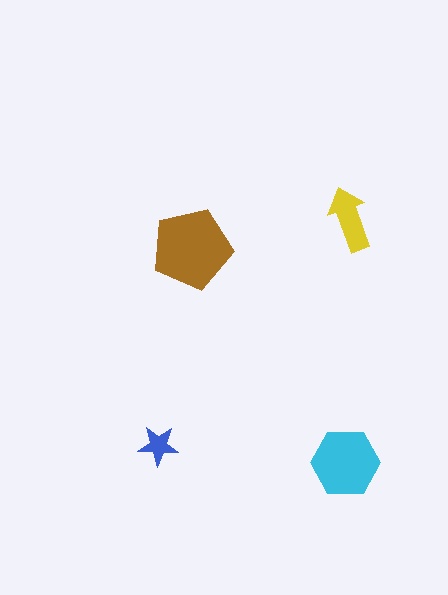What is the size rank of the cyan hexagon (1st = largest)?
2nd.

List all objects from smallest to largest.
The blue star, the yellow arrow, the cyan hexagon, the brown pentagon.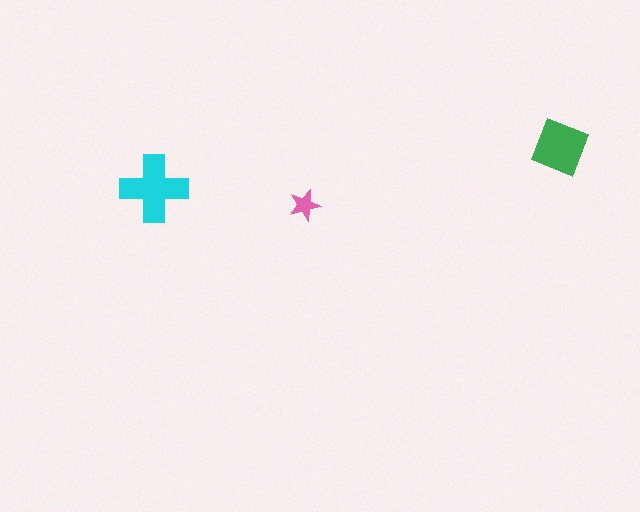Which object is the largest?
The cyan cross.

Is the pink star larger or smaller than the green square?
Smaller.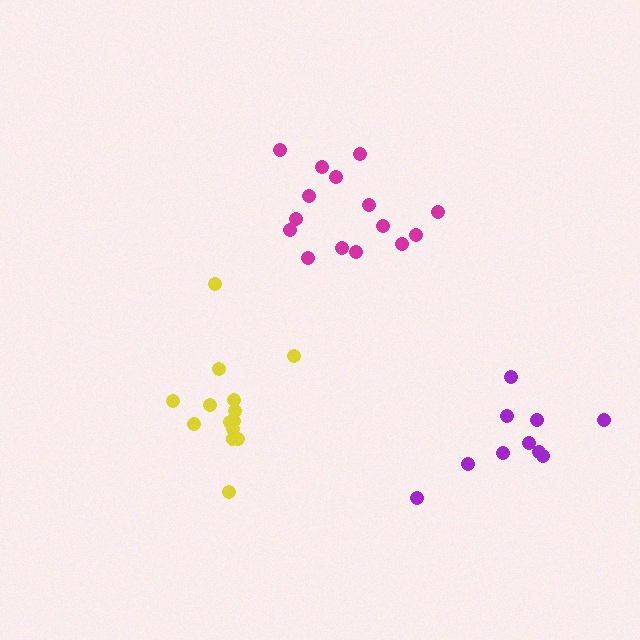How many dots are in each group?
Group 1: 15 dots, Group 2: 14 dots, Group 3: 10 dots (39 total).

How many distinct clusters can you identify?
There are 3 distinct clusters.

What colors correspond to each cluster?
The clusters are colored: magenta, yellow, purple.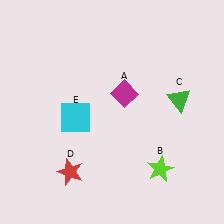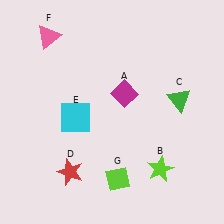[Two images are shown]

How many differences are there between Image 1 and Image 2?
There are 2 differences between the two images.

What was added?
A pink triangle (F), a lime diamond (G) were added in Image 2.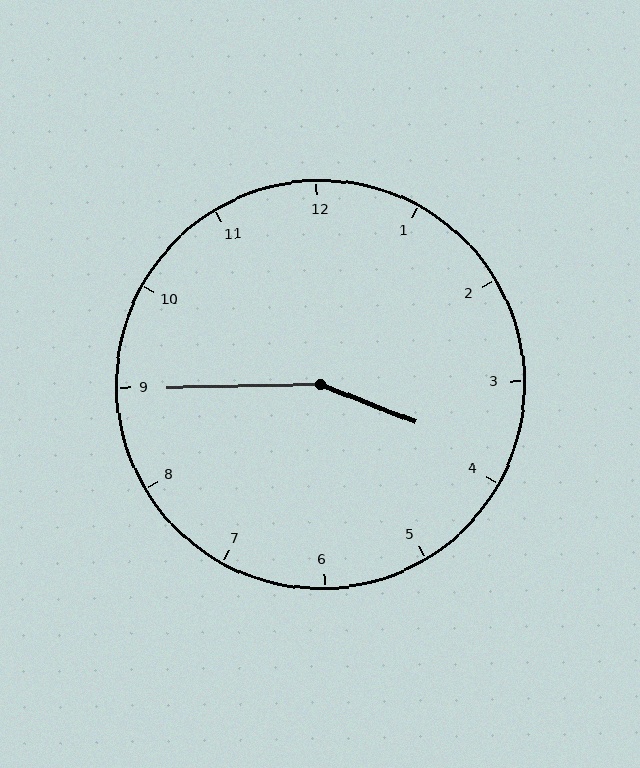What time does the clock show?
3:45.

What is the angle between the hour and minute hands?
Approximately 158 degrees.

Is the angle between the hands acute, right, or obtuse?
It is obtuse.